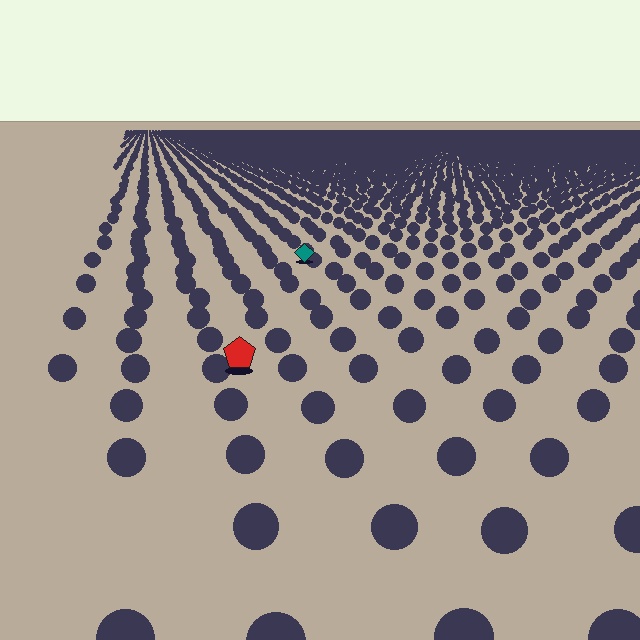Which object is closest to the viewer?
The red pentagon is closest. The texture marks near it are larger and more spread out.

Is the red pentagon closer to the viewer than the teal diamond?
Yes. The red pentagon is closer — you can tell from the texture gradient: the ground texture is coarser near it.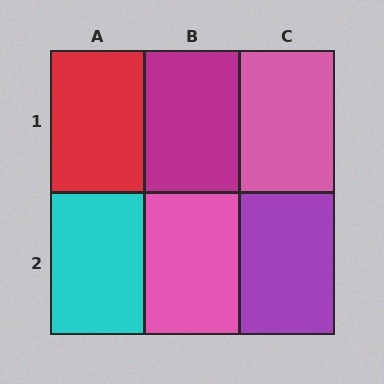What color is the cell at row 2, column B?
Pink.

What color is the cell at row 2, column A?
Cyan.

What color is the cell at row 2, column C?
Purple.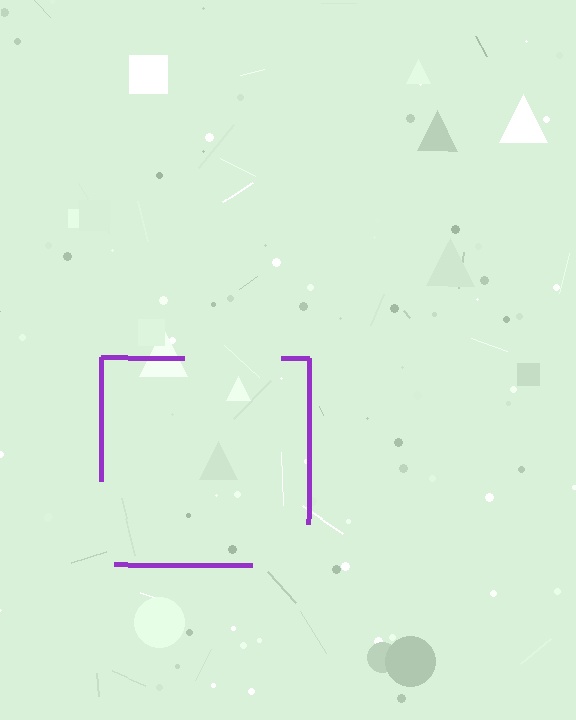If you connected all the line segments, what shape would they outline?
They would outline a square.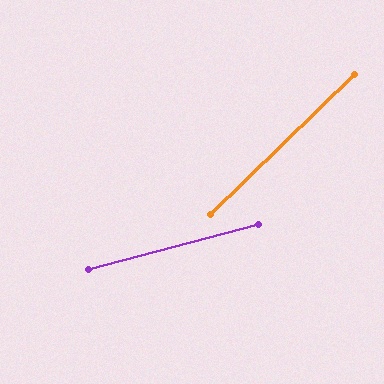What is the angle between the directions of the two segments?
Approximately 29 degrees.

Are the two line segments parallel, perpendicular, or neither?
Neither parallel nor perpendicular — they differ by about 29°.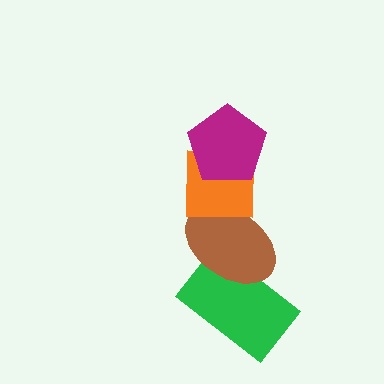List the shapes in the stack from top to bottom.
From top to bottom: the magenta pentagon, the orange square, the brown ellipse, the green rectangle.